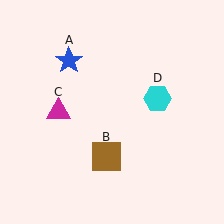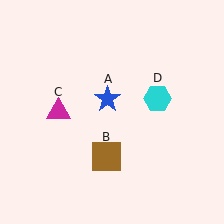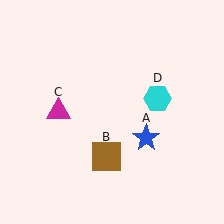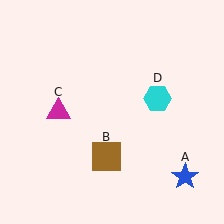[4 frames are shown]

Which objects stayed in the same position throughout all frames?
Brown square (object B) and magenta triangle (object C) and cyan hexagon (object D) remained stationary.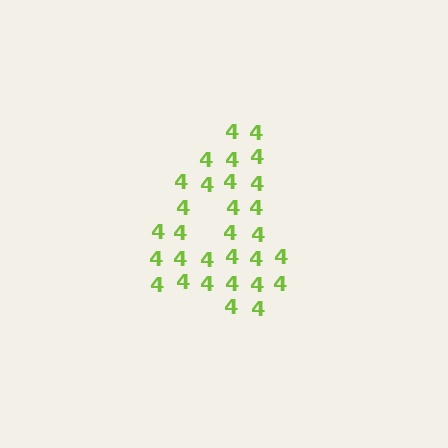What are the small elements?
The small elements are digit 4's.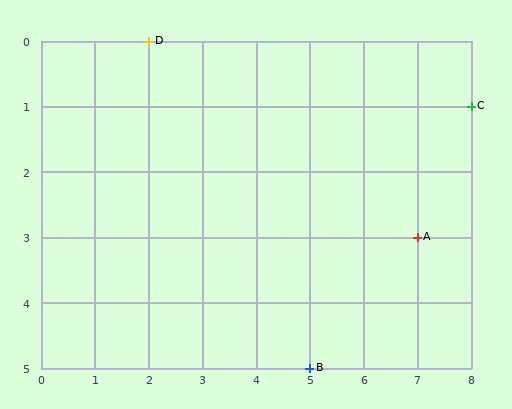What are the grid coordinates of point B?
Point B is at grid coordinates (5, 5).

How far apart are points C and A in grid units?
Points C and A are 1 column and 2 rows apart (about 2.2 grid units diagonally).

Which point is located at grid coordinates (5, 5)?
Point B is at (5, 5).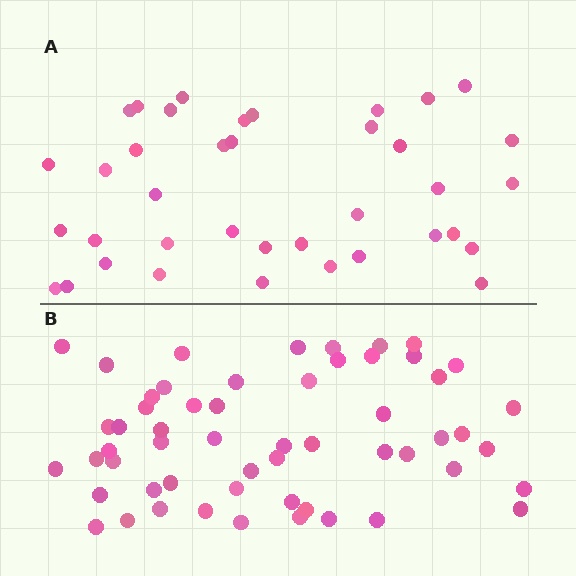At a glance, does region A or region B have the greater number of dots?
Region B (the bottom region) has more dots.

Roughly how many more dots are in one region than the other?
Region B has approximately 20 more dots than region A.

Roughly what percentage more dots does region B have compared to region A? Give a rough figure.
About 45% more.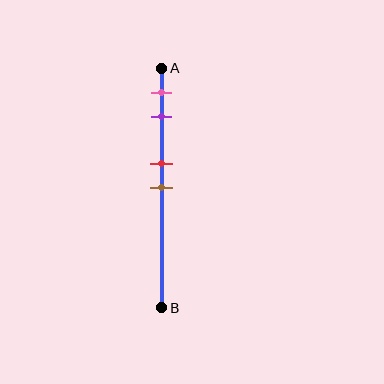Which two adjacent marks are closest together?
The red and brown marks are the closest adjacent pair.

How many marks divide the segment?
There are 4 marks dividing the segment.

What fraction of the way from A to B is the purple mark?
The purple mark is approximately 20% (0.2) of the way from A to B.